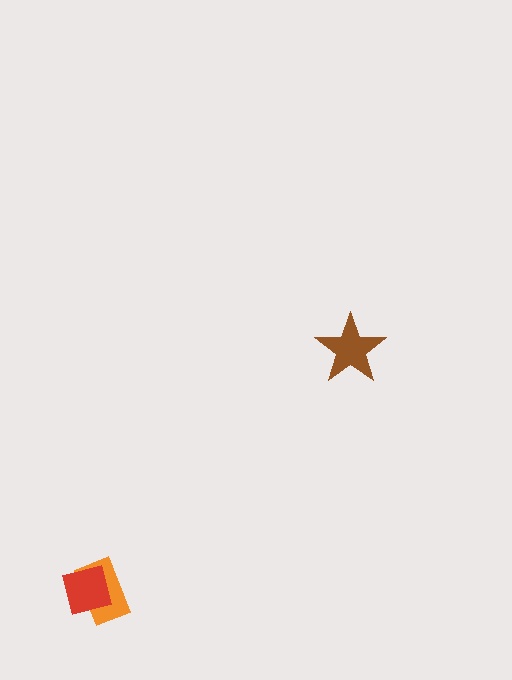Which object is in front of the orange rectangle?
The red square is in front of the orange rectangle.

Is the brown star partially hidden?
No, no other shape covers it.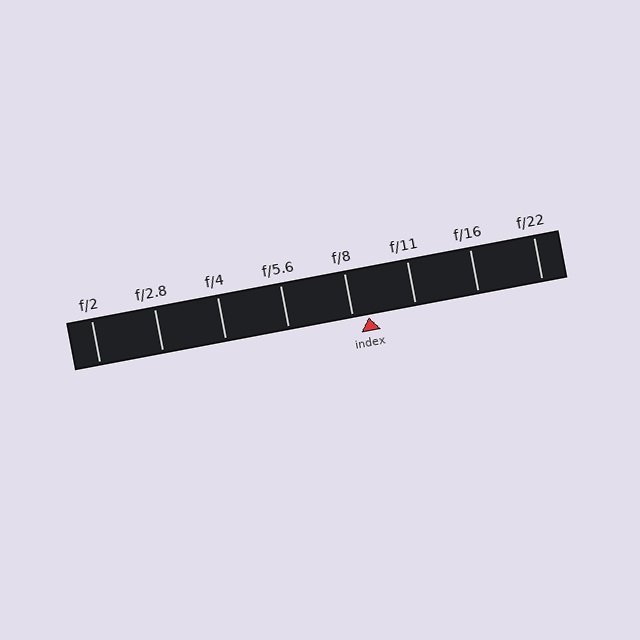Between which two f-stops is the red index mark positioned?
The index mark is between f/8 and f/11.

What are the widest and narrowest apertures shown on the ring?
The widest aperture shown is f/2 and the narrowest is f/22.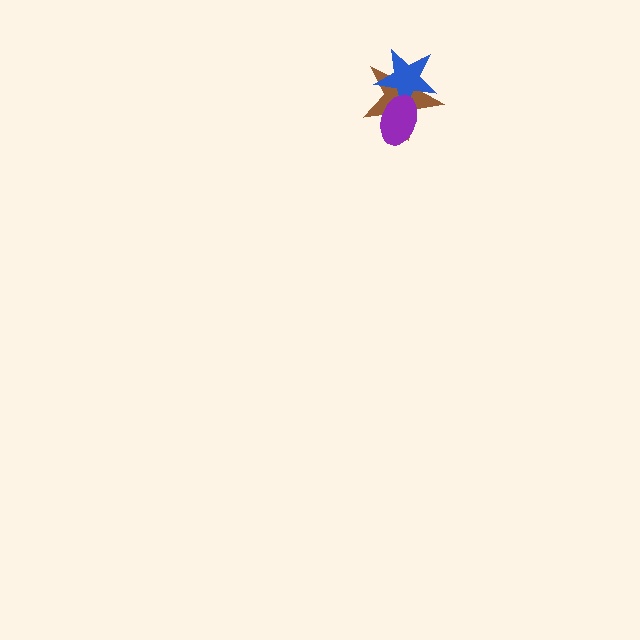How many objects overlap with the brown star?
2 objects overlap with the brown star.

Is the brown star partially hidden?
Yes, it is partially covered by another shape.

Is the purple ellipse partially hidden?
No, no other shape covers it.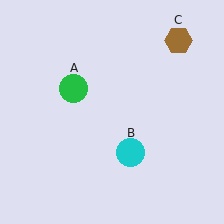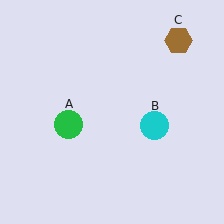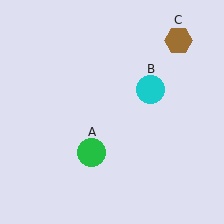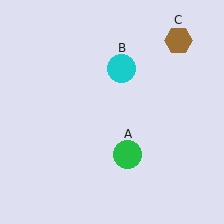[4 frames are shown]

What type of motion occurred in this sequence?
The green circle (object A), cyan circle (object B) rotated counterclockwise around the center of the scene.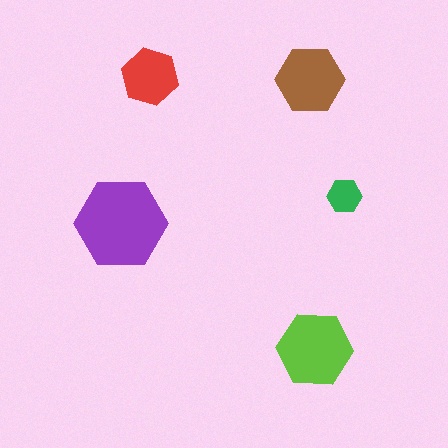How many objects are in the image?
There are 5 objects in the image.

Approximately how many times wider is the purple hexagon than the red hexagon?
About 1.5 times wider.